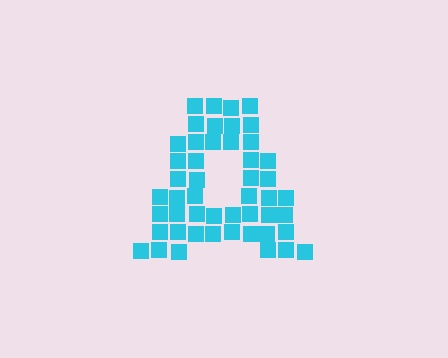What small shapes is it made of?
It is made of small squares.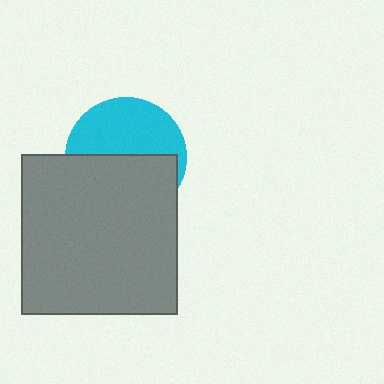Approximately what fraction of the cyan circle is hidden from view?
Roughly 52% of the cyan circle is hidden behind the gray rectangle.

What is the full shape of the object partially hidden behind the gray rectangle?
The partially hidden object is a cyan circle.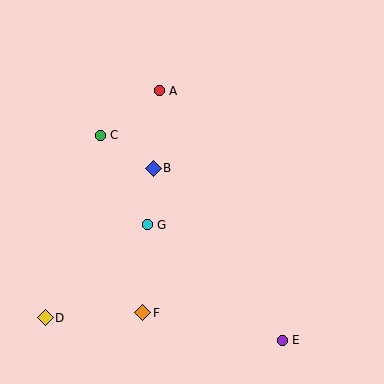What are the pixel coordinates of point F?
Point F is at (143, 313).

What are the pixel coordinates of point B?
Point B is at (153, 168).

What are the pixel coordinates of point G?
Point G is at (147, 225).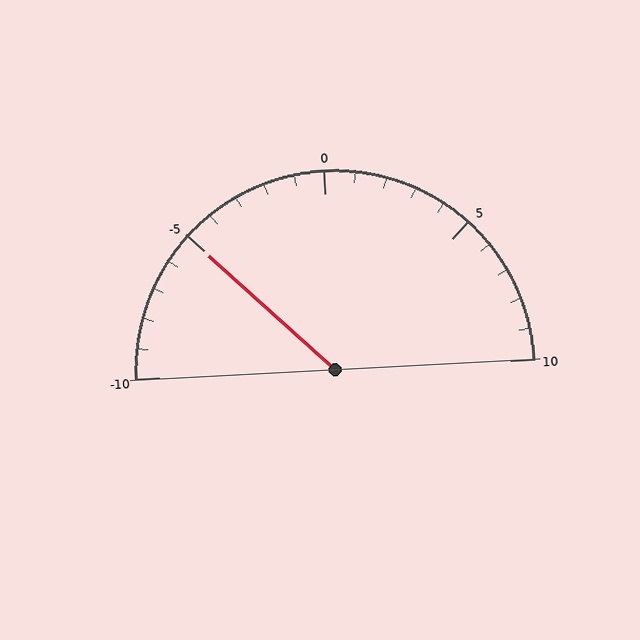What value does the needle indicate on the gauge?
The needle indicates approximately -5.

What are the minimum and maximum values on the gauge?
The gauge ranges from -10 to 10.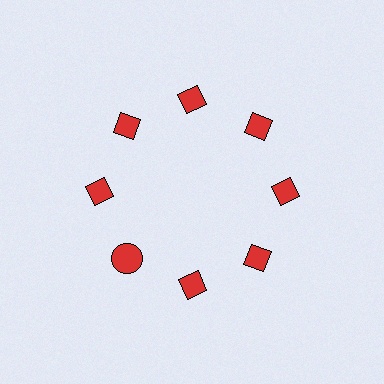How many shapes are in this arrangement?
There are 8 shapes arranged in a ring pattern.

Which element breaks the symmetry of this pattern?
The red circle at roughly the 8 o'clock position breaks the symmetry. All other shapes are red diamonds.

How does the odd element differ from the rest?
It has a different shape: circle instead of diamond.